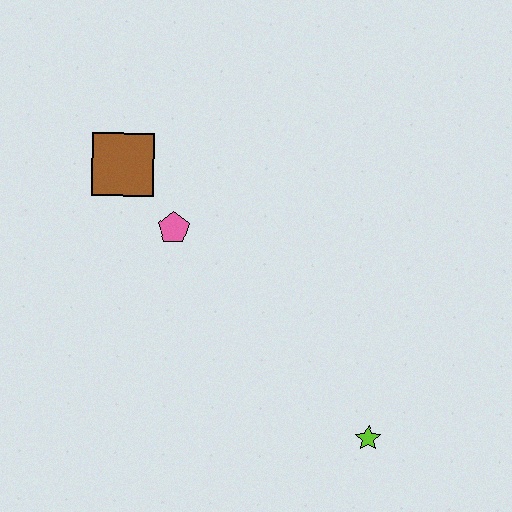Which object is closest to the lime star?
The pink pentagon is closest to the lime star.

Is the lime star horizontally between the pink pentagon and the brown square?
No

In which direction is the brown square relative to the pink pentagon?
The brown square is above the pink pentagon.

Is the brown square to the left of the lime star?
Yes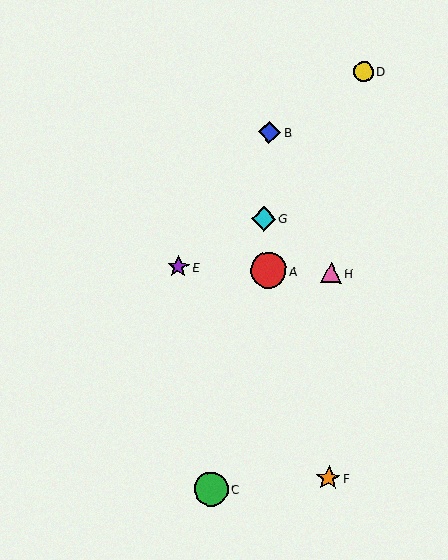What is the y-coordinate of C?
Object C is at y≈489.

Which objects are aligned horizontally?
Objects A, E, H are aligned horizontally.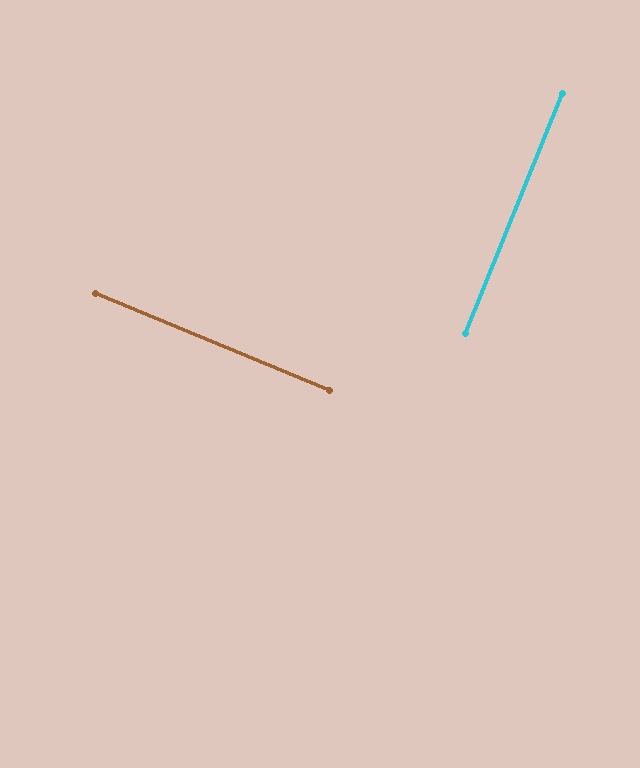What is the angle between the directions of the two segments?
Approximately 90 degrees.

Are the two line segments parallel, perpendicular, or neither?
Perpendicular — they meet at approximately 90°.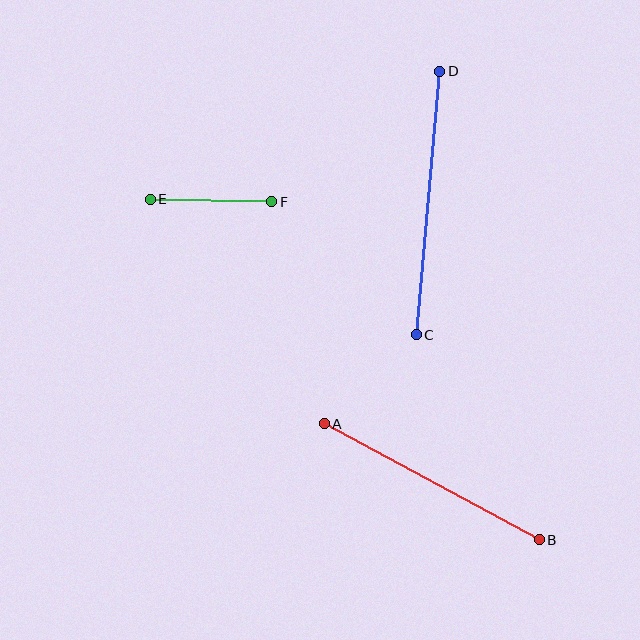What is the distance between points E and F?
The distance is approximately 122 pixels.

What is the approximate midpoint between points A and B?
The midpoint is at approximately (432, 482) pixels.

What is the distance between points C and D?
The distance is approximately 265 pixels.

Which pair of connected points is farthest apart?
Points C and D are farthest apart.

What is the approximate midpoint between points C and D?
The midpoint is at approximately (428, 203) pixels.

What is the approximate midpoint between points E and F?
The midpoint is at approximately (211, 200) pixels.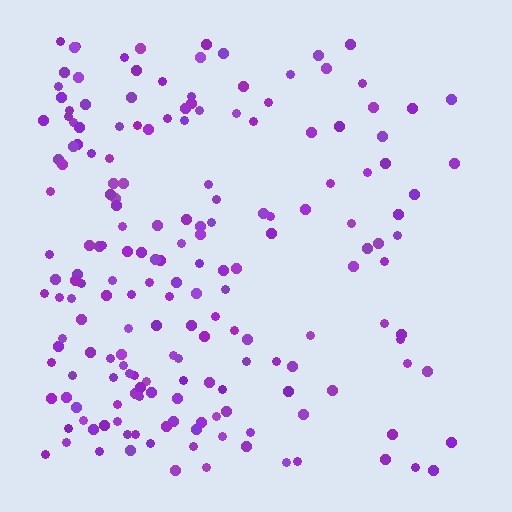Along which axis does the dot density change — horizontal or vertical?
Horizontal.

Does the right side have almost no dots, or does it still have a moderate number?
Still a moderate number, just noticeably fewer than the left.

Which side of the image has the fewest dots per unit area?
The right.